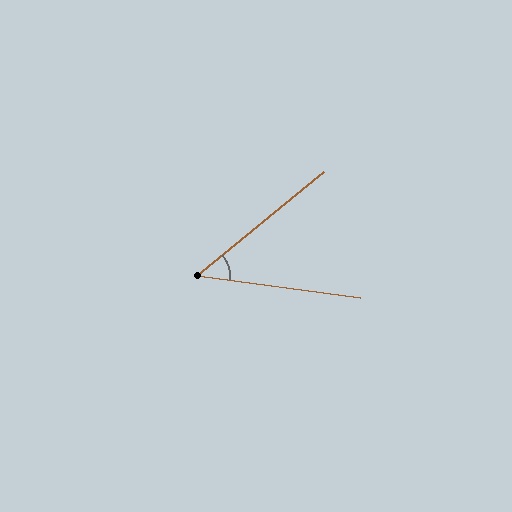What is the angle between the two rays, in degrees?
Approximately 47 degrees.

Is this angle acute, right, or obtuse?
It is acute.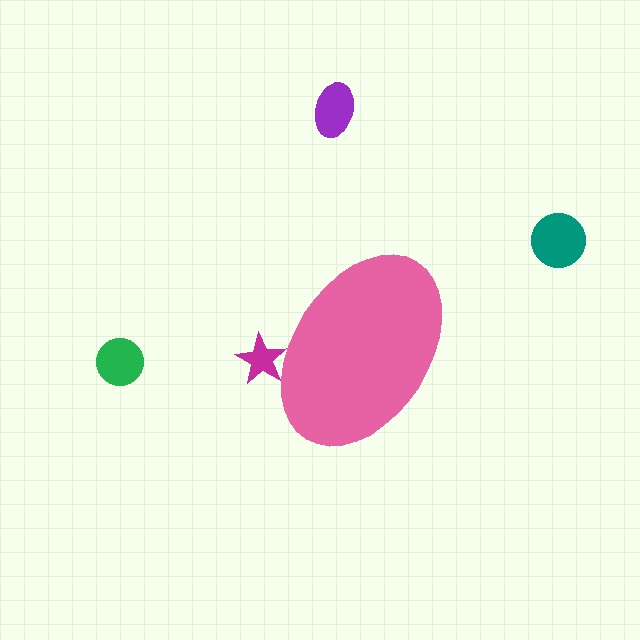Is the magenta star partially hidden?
Yes, the magenta star is partially hidden behind the pink ellipse.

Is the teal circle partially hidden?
No, the teal circle is fully visible.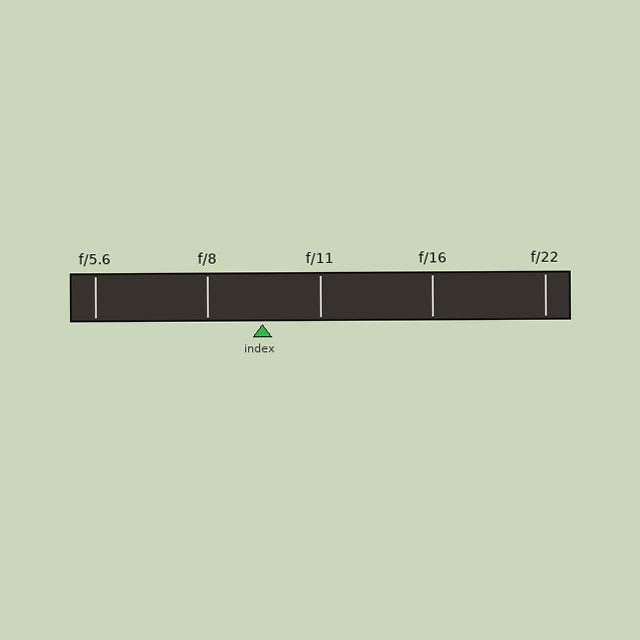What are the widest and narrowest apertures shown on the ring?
The widest aperture shown is f/5.6 and the narrowest is f/22.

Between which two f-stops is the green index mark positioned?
The index mark is between f/8 and f/11.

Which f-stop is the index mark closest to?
The index mark is closest to f/8.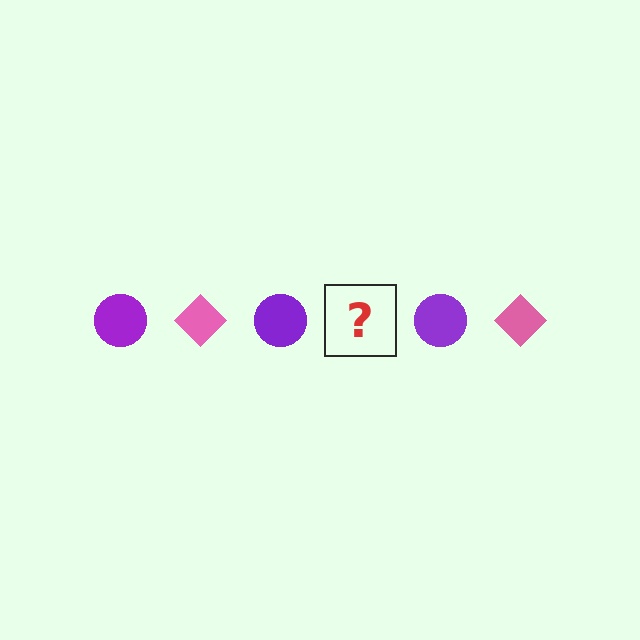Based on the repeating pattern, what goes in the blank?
The blank should be a pink diamond.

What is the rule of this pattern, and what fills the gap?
The rule is that the pattern alternates between purple circle and pink diamond. The gap should be filled with a pink diamond.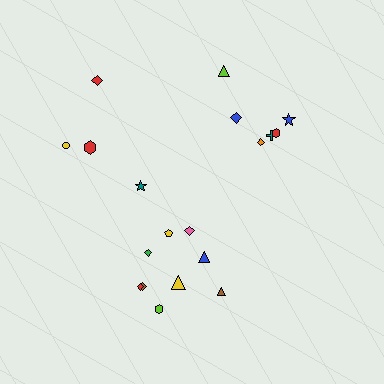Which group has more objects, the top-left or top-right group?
The top-right group.